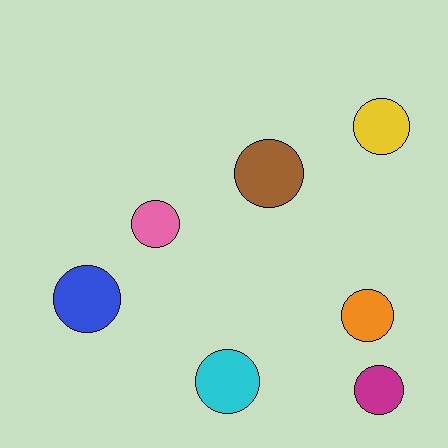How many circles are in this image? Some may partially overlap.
There are 7 circles.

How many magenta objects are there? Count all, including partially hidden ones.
There is 1 magenta object.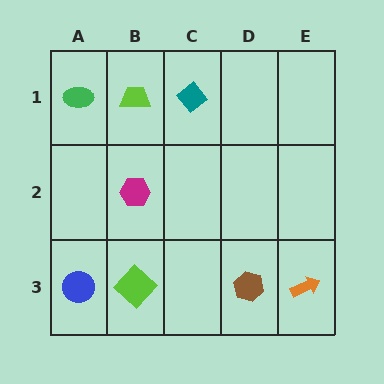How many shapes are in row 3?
4 shapes.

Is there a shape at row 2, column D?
No, that cell is empty.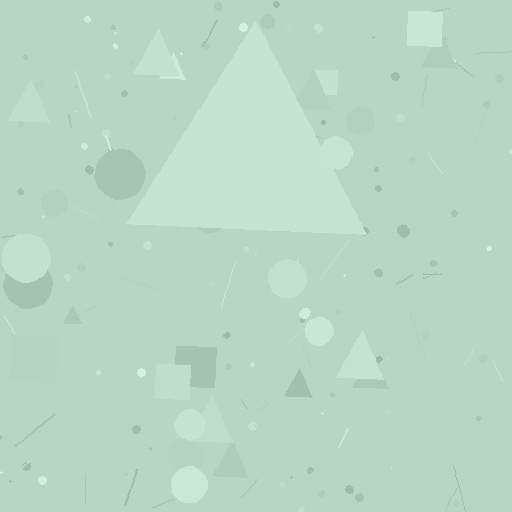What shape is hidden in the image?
A triangle is hidden in the image.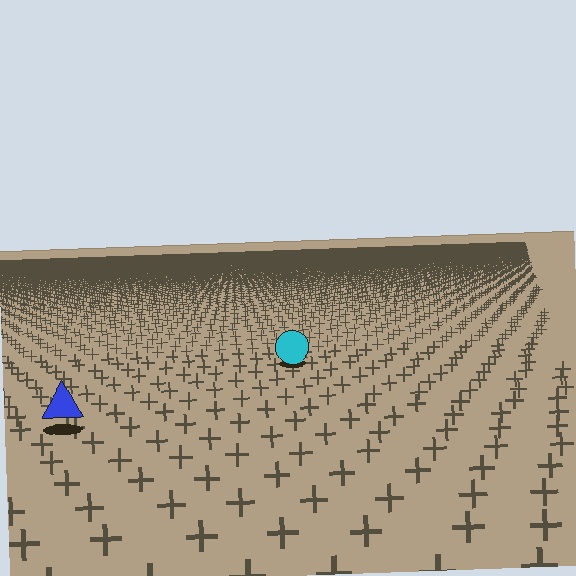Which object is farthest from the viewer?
The cyan circle is farthest from the viewer. It appears smaller and the ground texture around it is denser.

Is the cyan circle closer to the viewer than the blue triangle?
No. The blue triangle is closer — you can tell from the texture gradient: the ground texture is coarser near it.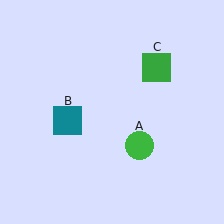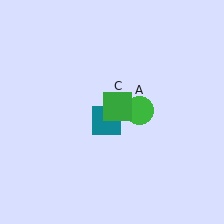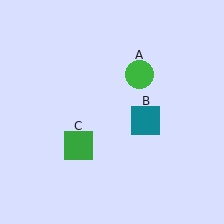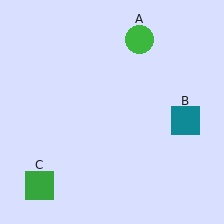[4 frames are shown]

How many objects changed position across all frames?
3 objects changed position: green circle (object A), teal square (object B), green square (object C).